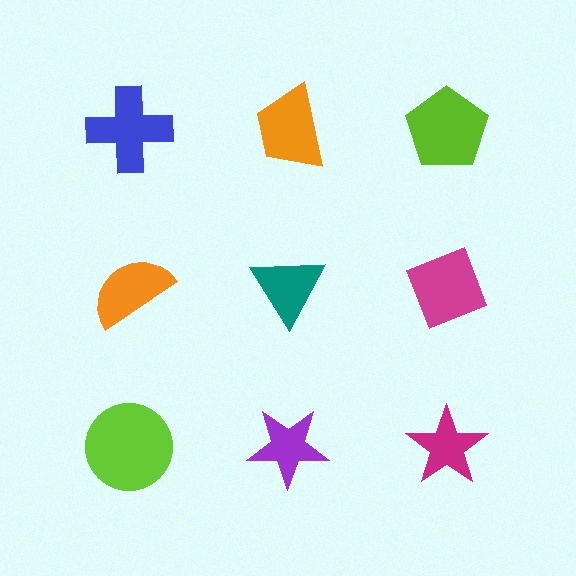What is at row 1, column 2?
An orange trapezoid.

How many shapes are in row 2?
3 shapes.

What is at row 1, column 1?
A blue cross.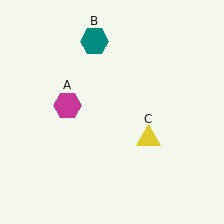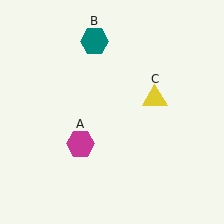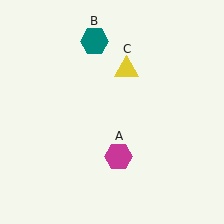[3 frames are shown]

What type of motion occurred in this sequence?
The magenta hexagon (object A), yellow triangle (object C) rotated counterclockwise around the center of the scene.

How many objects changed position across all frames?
2 objects changed position: magenta hexagon (object A), yellow triangle (object C).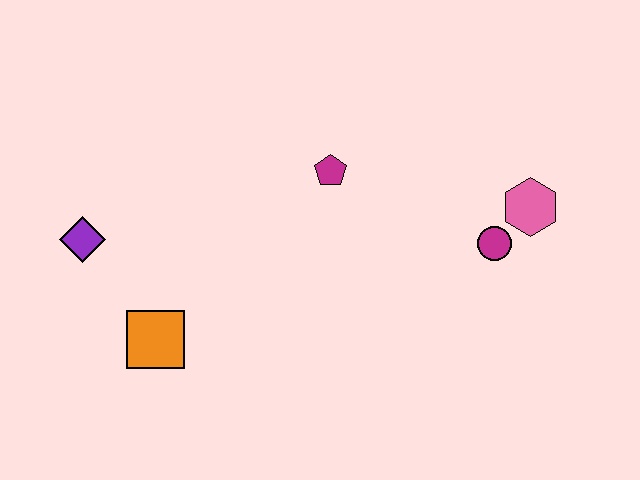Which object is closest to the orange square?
The purple diamond is closest to the orange square.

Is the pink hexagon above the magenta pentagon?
No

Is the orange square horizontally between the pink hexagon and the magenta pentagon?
No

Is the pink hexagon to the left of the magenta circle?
No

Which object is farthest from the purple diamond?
The pink hexagon is farthest from the purple diamond.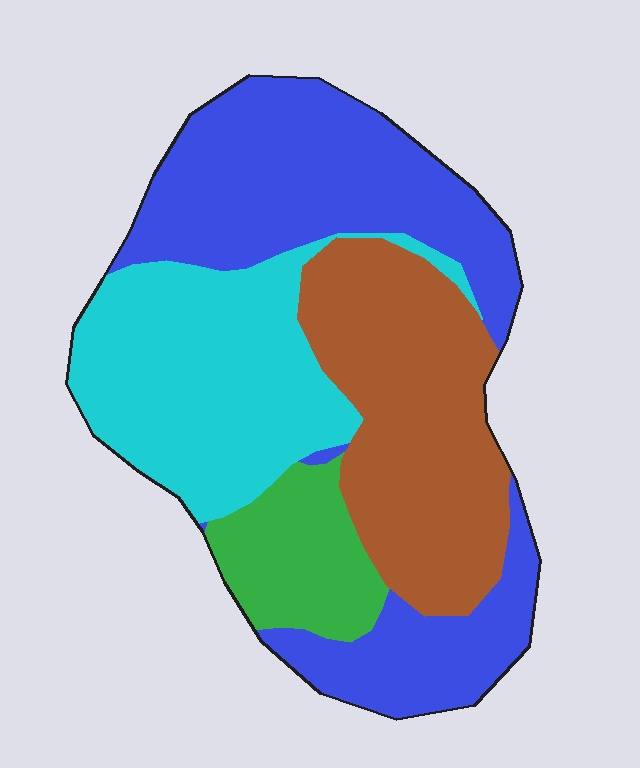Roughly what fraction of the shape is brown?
Brown takes up between a quarter and a half of the shape.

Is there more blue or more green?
Blue.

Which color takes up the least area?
Green, at roughly 10%.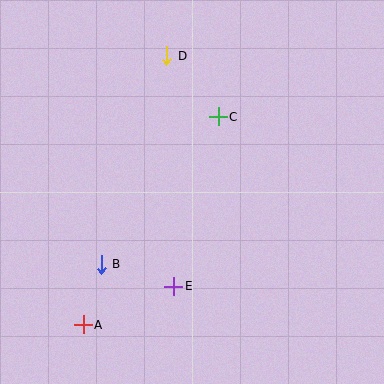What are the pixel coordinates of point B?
Point B is at (101, 264).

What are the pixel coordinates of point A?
Point A is at (83, 325).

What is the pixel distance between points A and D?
The distance between A and D is 282 pixels.